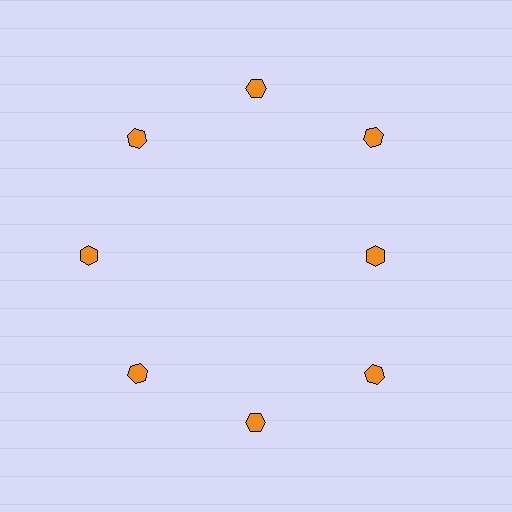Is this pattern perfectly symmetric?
No. The 8 orange hexagons are arranged in a ring, but one element near the 3 o'clock position is pulled inward toward the center, breaking the 8-fold rotational symmetry.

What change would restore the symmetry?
The symmetry would be restored by moving it outward, back onto the ring so that all 8 hexagons sit at equal angles and equal distance from the center.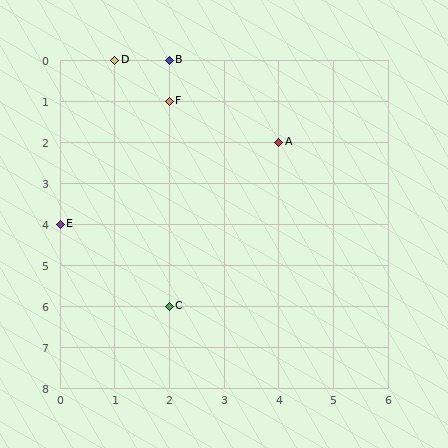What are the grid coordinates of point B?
Point B is at grid coordinates (2, 0).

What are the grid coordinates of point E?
Point E is at grid coordinates (0, 4).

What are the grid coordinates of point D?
Point D is at grid coordinates (1, 0).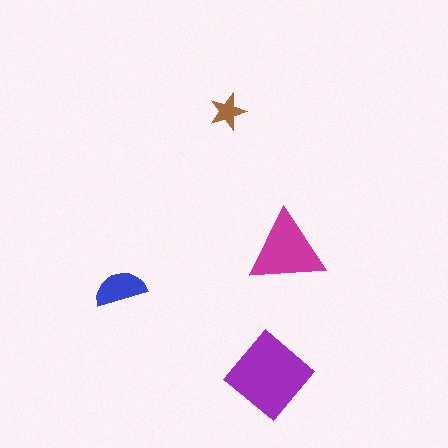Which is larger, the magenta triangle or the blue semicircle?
The magenta triangle.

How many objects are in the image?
There are 4 objects in the image.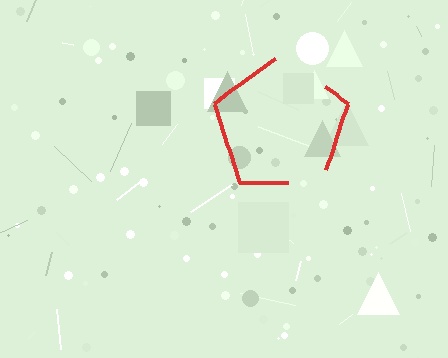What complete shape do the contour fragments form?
The contour fragments form a pentagon.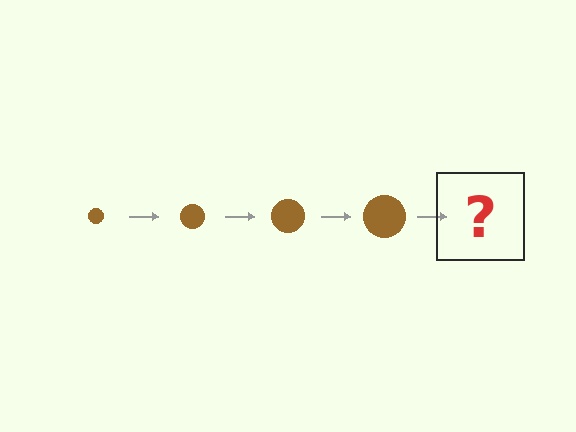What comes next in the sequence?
The next element should be a brown circle, larger than the previous one.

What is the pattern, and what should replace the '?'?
The pattern is that the circle gets progressively larger each step. The '?' should be a brown circle, larger than the previous one.